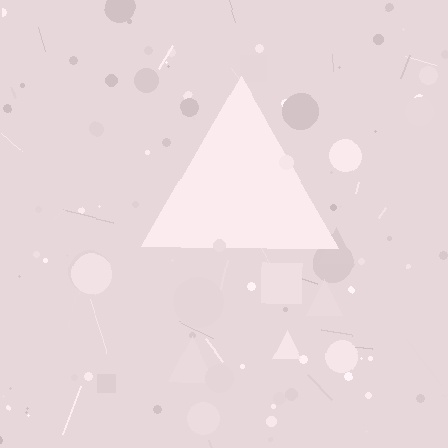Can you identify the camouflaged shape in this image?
The camouflaged shape is a triangle.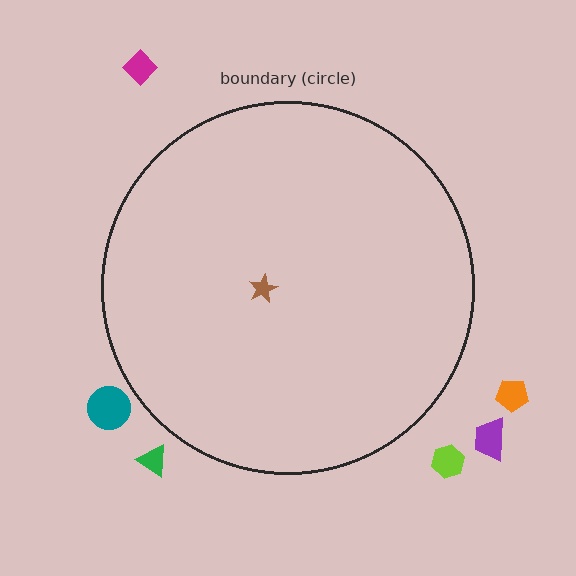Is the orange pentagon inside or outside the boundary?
Outside.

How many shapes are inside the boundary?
1 inside, 6 outside.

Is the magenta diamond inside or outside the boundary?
Outside.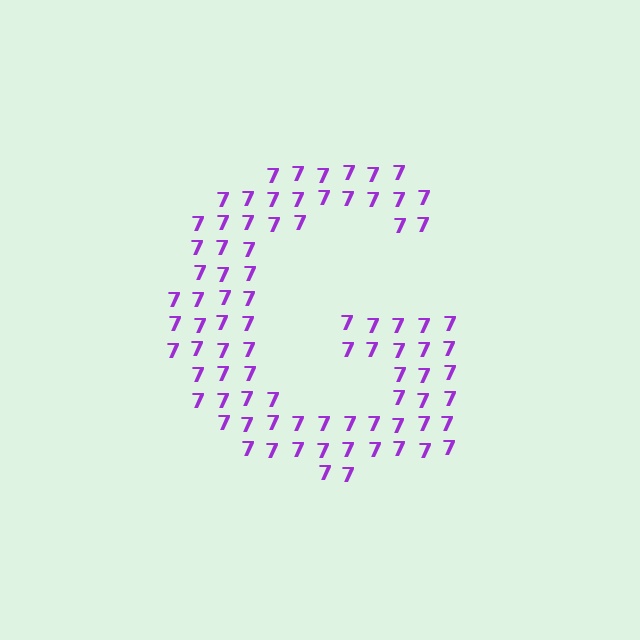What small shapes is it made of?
It is made of small digit 7's.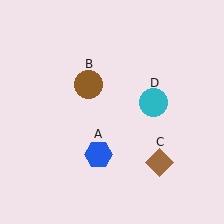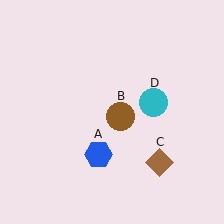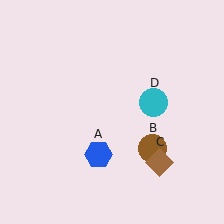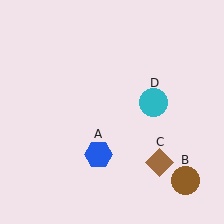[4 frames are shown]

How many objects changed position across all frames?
1 object changed position: brown circle (object B).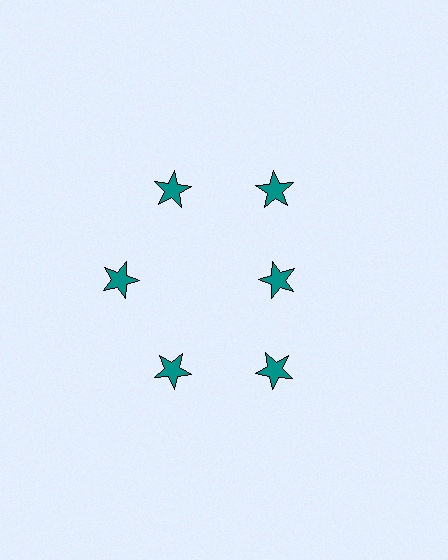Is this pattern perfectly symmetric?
No. The 6 teal stars are arranged in a ring, but one element near the 3 o'clock position is pulled inward toward the center, breaking the 6-fold rotational symmetry.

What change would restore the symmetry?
The symmetry would be restored by moving it outward, back onto the ring so that all 6 stars sit at equal angles and equal distance from the center.